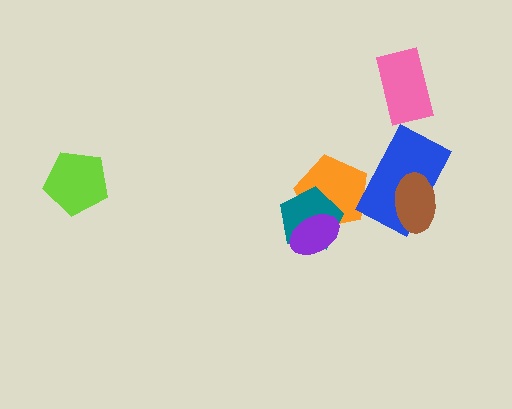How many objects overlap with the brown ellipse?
1 object overlaps with the brown ellipse.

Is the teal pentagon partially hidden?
Yes, it is partially covered by another shape.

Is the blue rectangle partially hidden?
Yes, it is partially covered by another shape.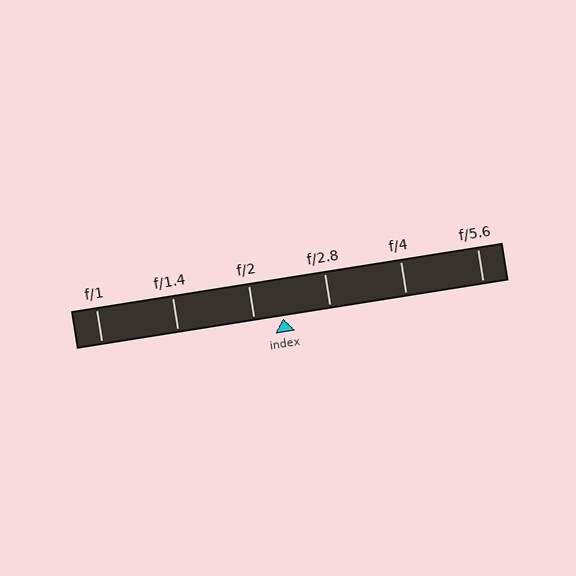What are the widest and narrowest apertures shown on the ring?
The widest aperture shown is f/1 and the narrowest is f/5.6.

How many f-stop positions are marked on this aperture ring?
There are 6 f-stop positions marked.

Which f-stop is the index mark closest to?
The index mark is closest to f/2.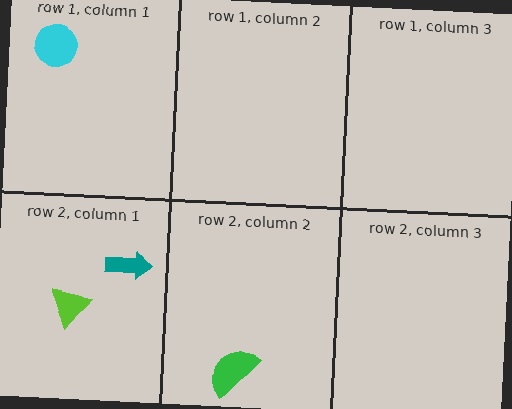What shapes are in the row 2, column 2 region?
The green semicircle.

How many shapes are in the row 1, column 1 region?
1.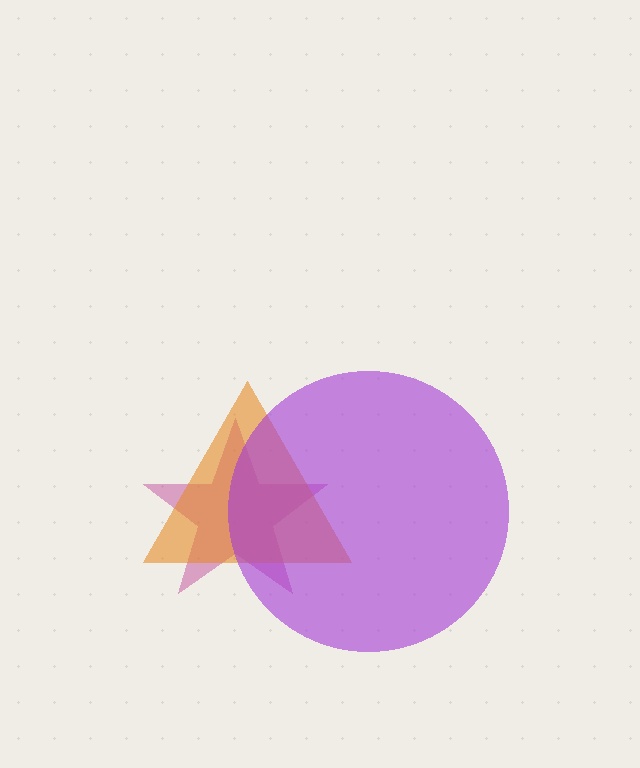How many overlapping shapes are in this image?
There are 3 overlapping shapes in the image.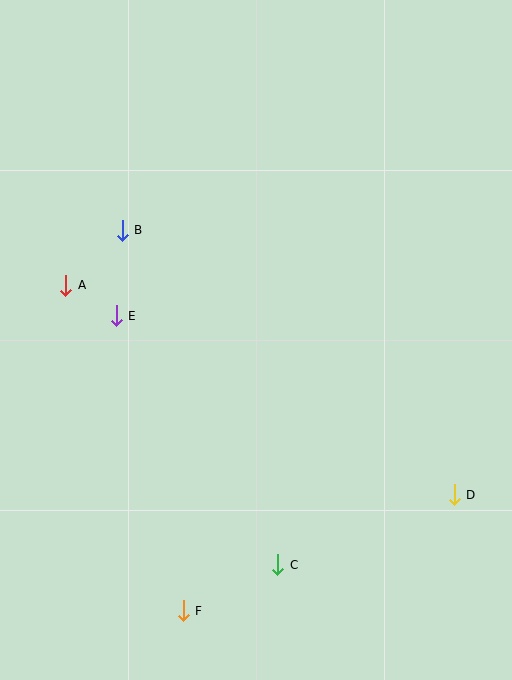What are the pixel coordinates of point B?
Point B is at (122, 230).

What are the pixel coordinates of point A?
Point A is at (66, 285).